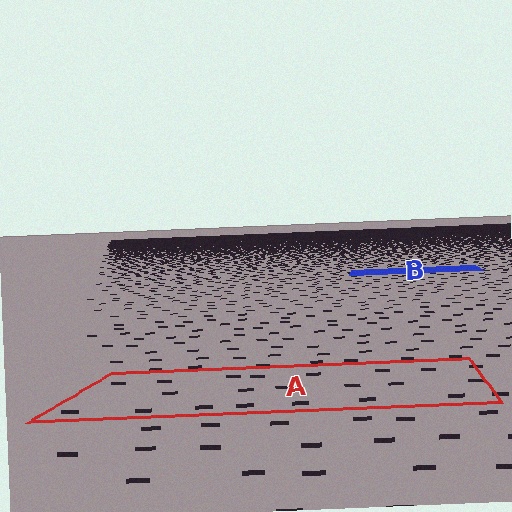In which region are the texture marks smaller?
The texture marks are smaller in region B, because it is farther away.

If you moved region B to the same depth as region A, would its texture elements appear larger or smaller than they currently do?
They would appear larger. At a closer depth, the same texture elements are projected at a bigger on-screen size.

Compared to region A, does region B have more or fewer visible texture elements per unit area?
Region B has more texture elements per unit area — they are packed more densely because it is farther away.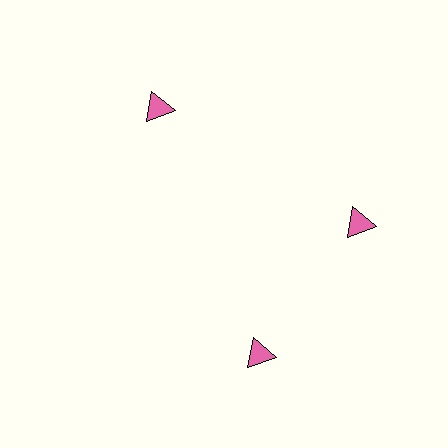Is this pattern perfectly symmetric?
No. The 3 pink triangles are arranged in a ring, but one element near the 7 o'clock position is rotated out of alignment along the ring, breaking the 3-fold rotational symmetry.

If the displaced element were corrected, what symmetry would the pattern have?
It would have 3-fold rotational symmetry — the pattern would map onto itself every 120 degrees.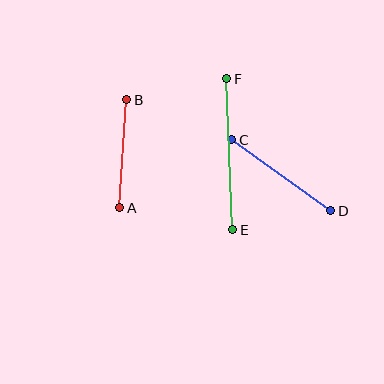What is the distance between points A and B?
The distance is approximately 108 pixels.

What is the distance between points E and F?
The distance is approximately 151 pixels.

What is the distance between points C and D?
The distance is approximately 122 pixels.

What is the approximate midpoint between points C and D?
The midpoint is at approximately (281, 175) pixels.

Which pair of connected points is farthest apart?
Points E and F are farthest apart.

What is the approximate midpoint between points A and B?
The midpoint is at approximately (123, 154) pixels.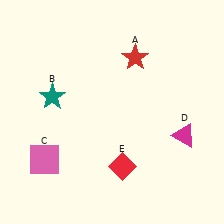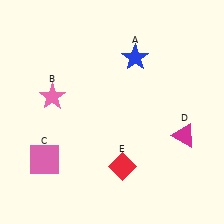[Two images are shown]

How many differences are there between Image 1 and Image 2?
There are 2 differences between the two images.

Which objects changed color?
A changed from red to blue. B changed from teal to pink.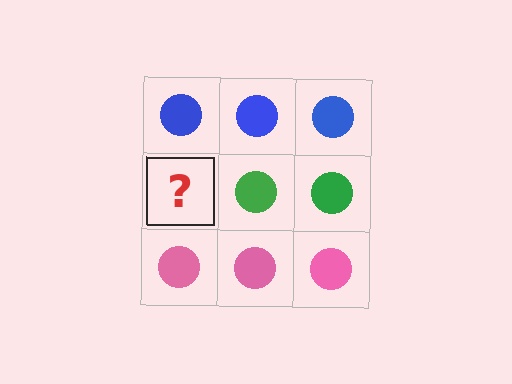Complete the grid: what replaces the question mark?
The question mark should be replaced with a green circle.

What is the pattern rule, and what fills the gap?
The rule is that each row has a consistent color. The gap should be filled with a green circle.